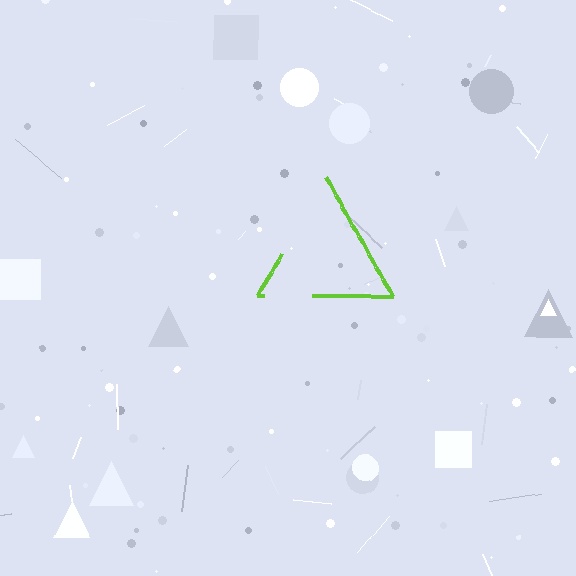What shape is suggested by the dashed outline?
The dashed outline suggests a triangle.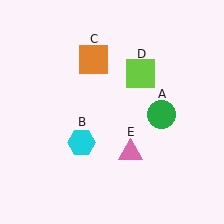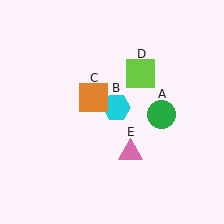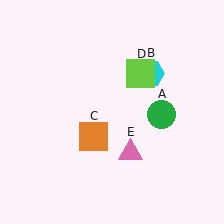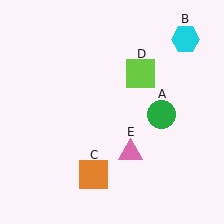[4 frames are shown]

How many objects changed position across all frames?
2 objects changed position: cyan hexagon (object B), orange square (object C).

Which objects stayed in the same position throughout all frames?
Green circle (object A) and lime square (object D) and pink triangle (object E) remained stationary.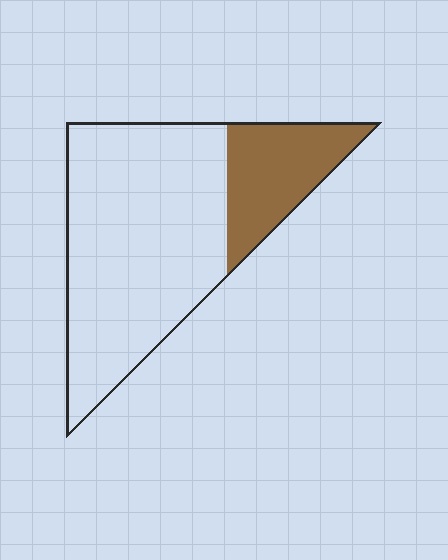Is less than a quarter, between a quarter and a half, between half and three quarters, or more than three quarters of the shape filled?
Less than a quarter.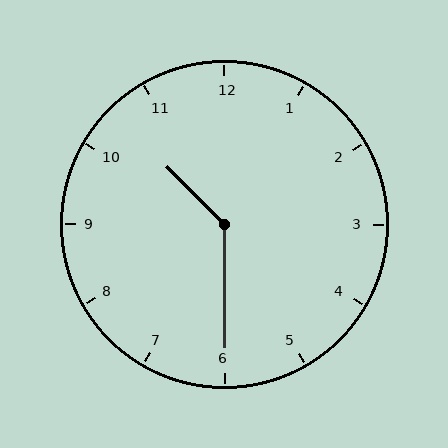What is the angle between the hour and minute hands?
Approximately 135 degrees.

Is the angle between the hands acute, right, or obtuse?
It is obtuse.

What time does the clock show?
10:30.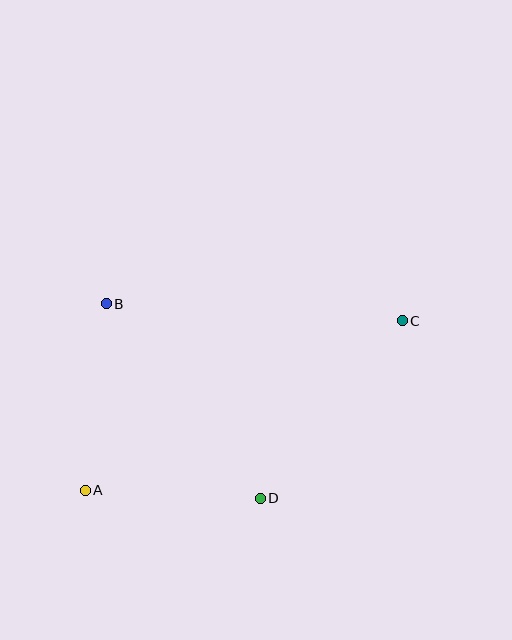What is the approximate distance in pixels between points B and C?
The distance between B and C is approximately 296 pixels.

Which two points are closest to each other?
Points A and D are closest to each other.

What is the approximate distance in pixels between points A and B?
The distance between A and B is approximately 188 pixels.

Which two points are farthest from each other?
Points A and C are farthest from each other.